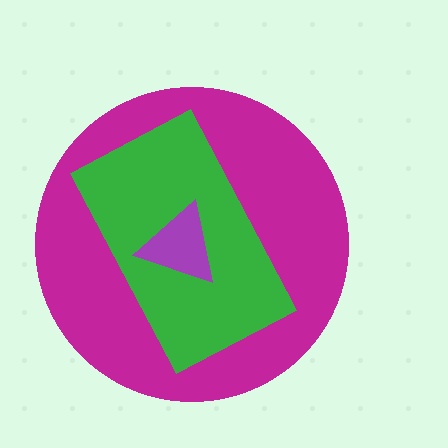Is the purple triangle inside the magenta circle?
Yes.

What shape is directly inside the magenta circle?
The green rectangle.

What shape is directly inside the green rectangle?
The purple triangle.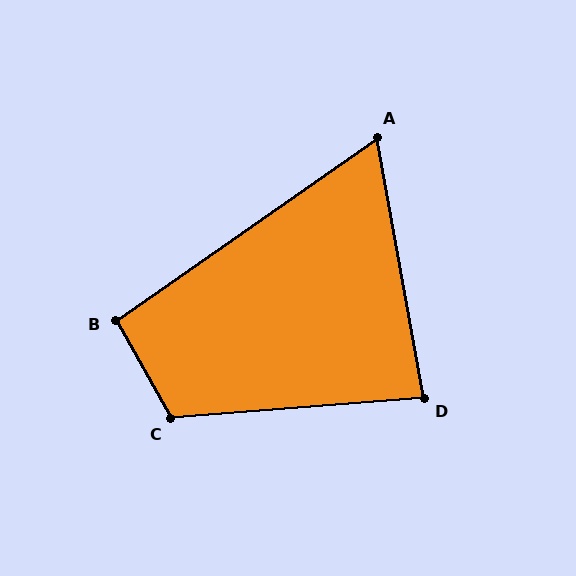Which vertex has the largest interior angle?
C, at approximately 115 degrees.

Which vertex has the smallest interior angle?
A, at approximately 65 degrees.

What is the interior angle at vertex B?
Approximately 96 degrees (obtuse).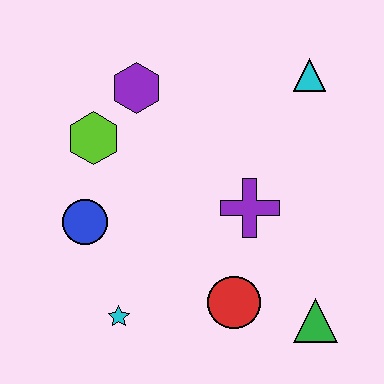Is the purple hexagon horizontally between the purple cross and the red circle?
No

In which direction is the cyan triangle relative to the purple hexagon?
The cyan triangle is to the right of the purple hexagon.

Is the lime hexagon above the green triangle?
Yes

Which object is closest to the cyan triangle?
The purple cross is closest to the cyan triangle.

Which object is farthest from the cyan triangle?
The cyan star is farthest from the cyan triangle.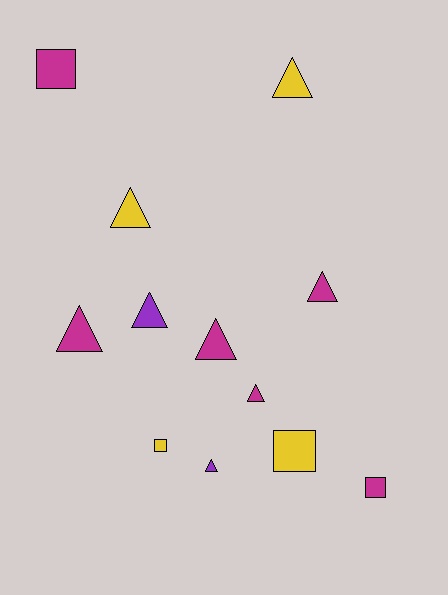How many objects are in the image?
There are 12 objects.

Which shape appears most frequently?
Triangle, with 8 objects.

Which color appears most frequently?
Magenta, with 6 objects.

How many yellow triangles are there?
There are 2 yellow triangles.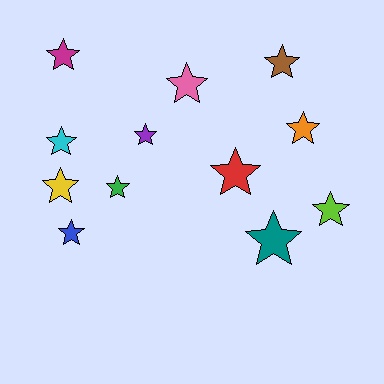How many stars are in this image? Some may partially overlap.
There are 12 stars.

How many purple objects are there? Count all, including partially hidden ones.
There is 1 purple object.